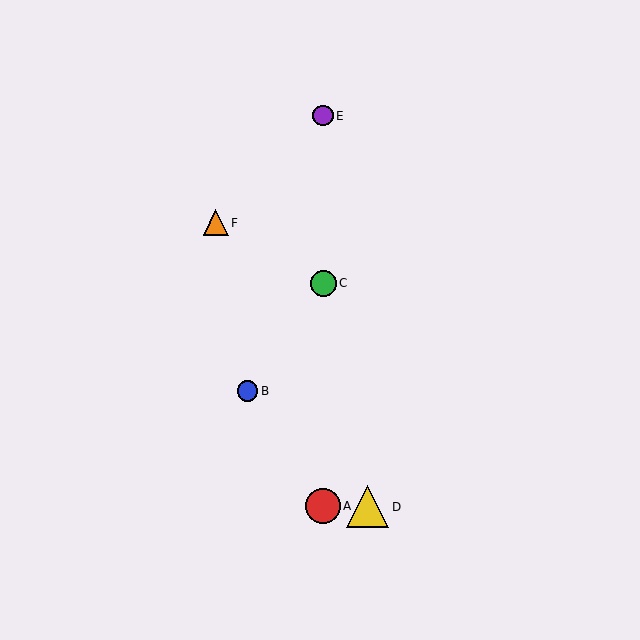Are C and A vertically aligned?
Yes, both are at x≈323.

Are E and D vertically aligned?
No, E is at x≈323 and D is at x≈368.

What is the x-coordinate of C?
Object C is at x≈323.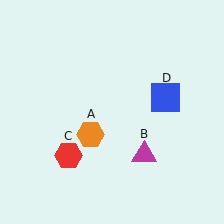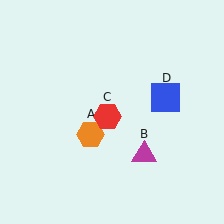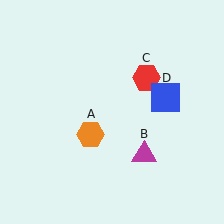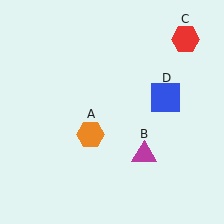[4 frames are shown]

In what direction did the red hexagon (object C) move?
The red hexagon (object C) moved up and to the right.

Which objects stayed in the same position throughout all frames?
Orange hexagon (object A) and magenta triangle (object B) and blue square (object D) remained stationary.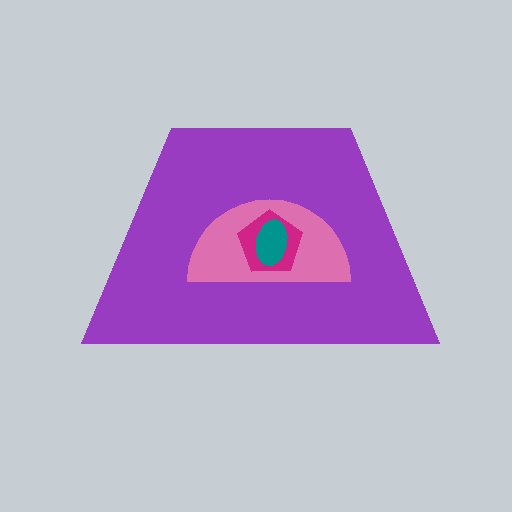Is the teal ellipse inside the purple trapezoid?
Yes.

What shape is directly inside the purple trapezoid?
The pink semicircle.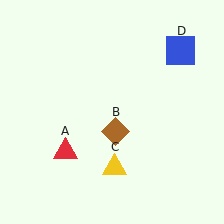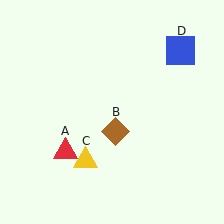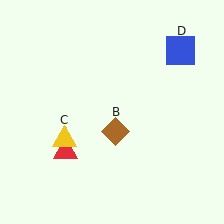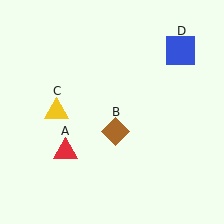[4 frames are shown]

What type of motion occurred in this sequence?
The yellow triangle (object C) rotated clockwise around the center of the scene.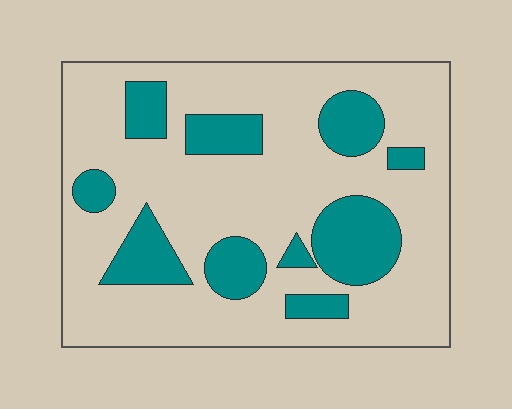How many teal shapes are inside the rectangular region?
10.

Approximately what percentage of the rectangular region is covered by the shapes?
Approximately 25%.